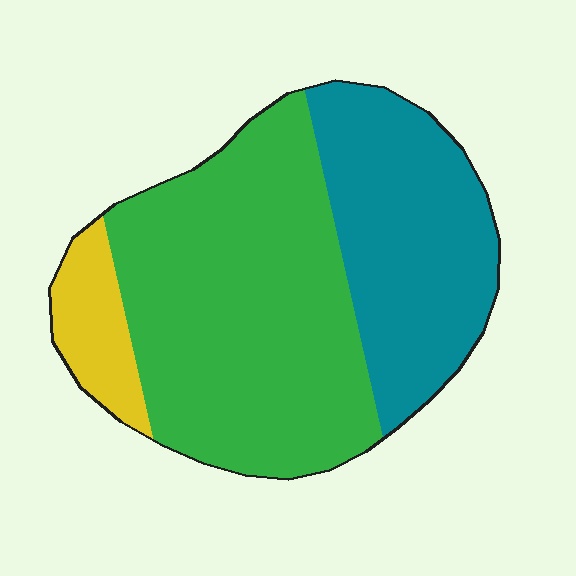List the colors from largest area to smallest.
From largest to smallest: green, teal, yellow.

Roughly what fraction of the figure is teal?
Teal takes up about one third (1/3) of the figure.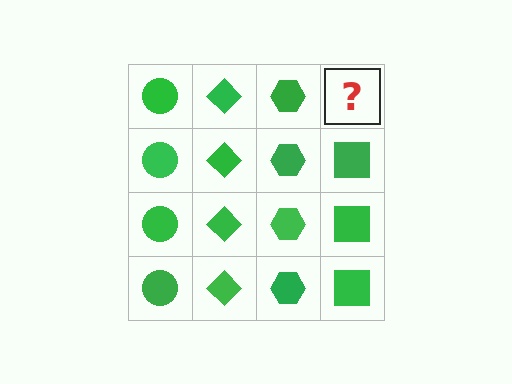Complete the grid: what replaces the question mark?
The question mark should be replaced with a green square.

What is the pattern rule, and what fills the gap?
The rule is that each column has a consistent shape. The gap should be filled with a green square.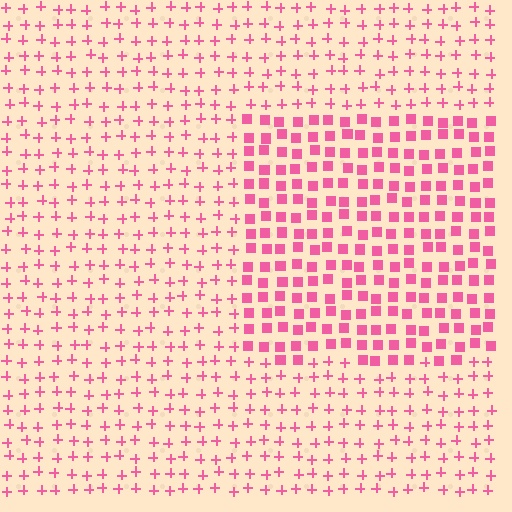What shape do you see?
I see a rectangle.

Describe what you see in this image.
The image is filled with small pink elements arranged in a uniform grid. A rectangle-shaped region contains squares, while the surrounding area contains plus signs. The boundary is defined purely by the change in element shape.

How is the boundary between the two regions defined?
The boundary is defined by a change in element shape: squares inside vs. plus signs outside. All elements share the same color and spacing.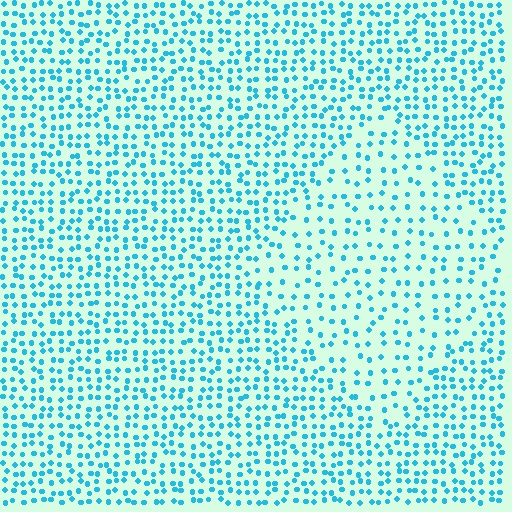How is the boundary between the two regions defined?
The boundary is defined by a change in element density (approximately 1.8x ratio). All elements are the same color, size, and shape.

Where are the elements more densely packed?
The elements are more densely packed outside the diamond boundary.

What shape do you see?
I see a diamond.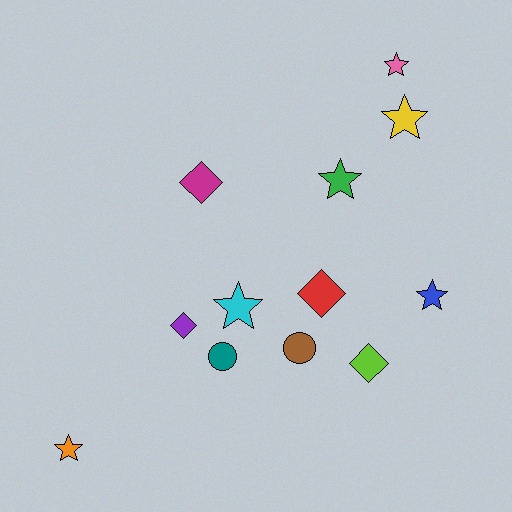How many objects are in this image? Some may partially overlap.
There are 12 objects.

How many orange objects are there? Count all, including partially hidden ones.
There is 1 orange object.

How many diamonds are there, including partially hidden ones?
There are 4 diamonds.